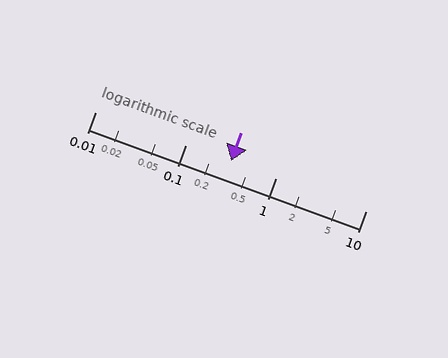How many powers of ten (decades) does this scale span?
The scale spans 3 decades, from 0.01 to 10.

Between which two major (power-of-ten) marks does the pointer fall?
The pointer is between 0.1 and 1.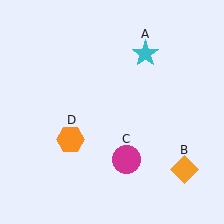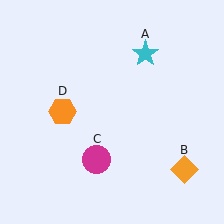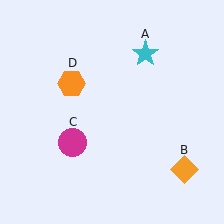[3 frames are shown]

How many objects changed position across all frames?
2 objects changed position: magenta circle (object C), orange hexagon (object D).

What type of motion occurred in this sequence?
The magenta circle (object C), orange hexagon (object D) rotated clockwise around the center of the scene.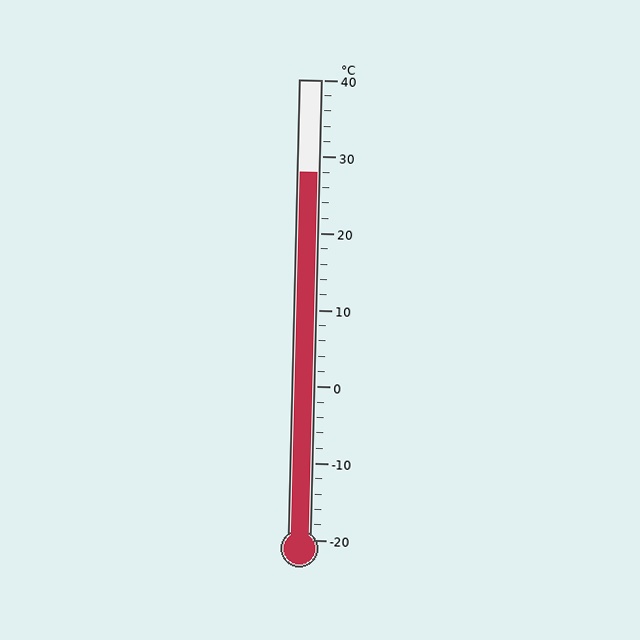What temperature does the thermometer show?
The thermometer shows approximately 28°C.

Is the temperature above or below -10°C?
The temperature is above -10°C.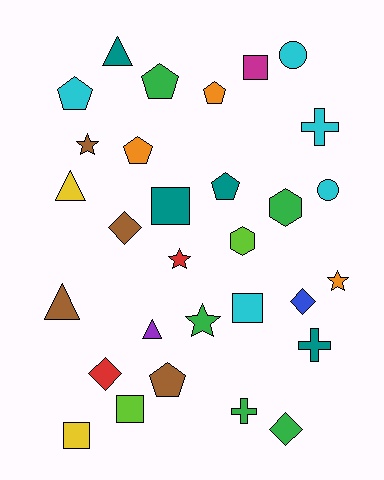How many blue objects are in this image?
There is 1 blue object.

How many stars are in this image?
There are 4 stars.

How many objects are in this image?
There are 30 objects.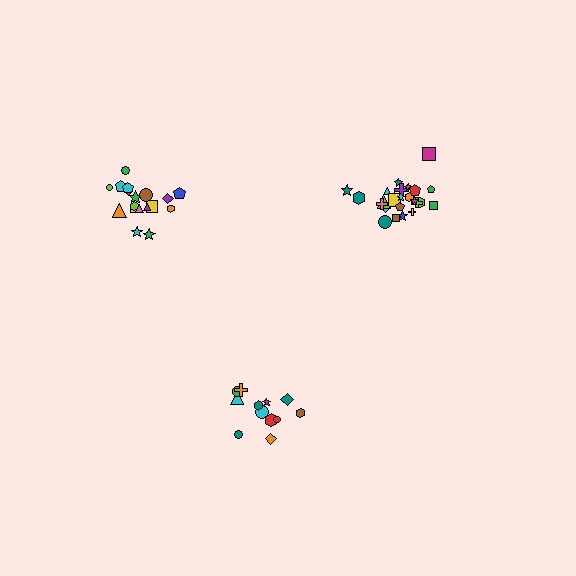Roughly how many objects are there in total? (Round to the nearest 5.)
Roughly 55 objects in total.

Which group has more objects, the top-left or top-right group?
The top-right group.